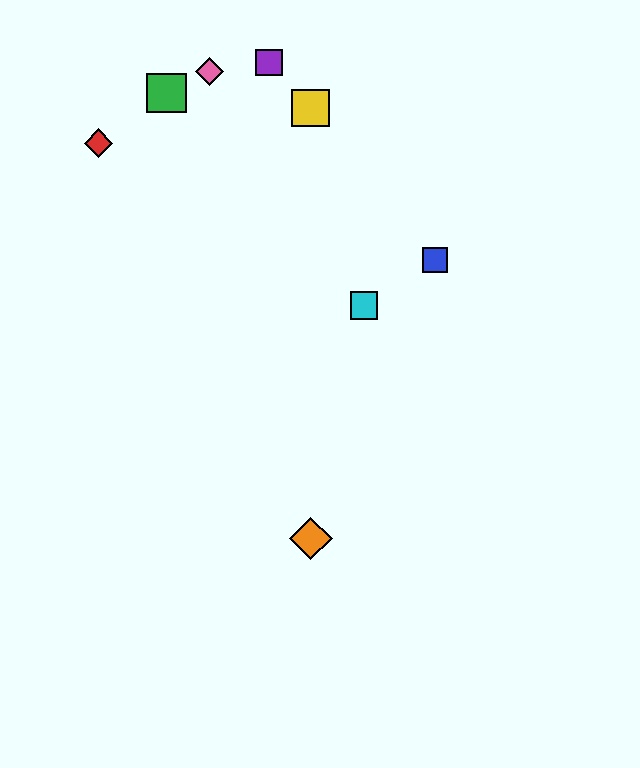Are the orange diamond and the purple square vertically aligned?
No, the orange diamond is at x≈311 and the purple square is at x≈269.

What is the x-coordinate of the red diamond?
The red diamond is at x≈99.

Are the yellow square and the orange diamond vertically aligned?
Yes, both are at x≈311.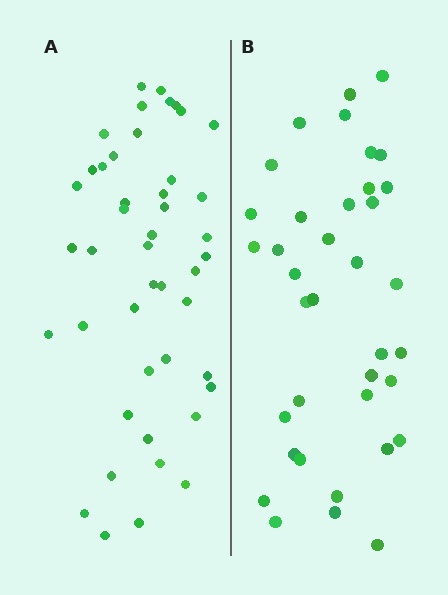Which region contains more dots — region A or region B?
Region A (the left region) has more dots.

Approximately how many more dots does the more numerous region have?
Region A has roughly 8 or so more dots than region B.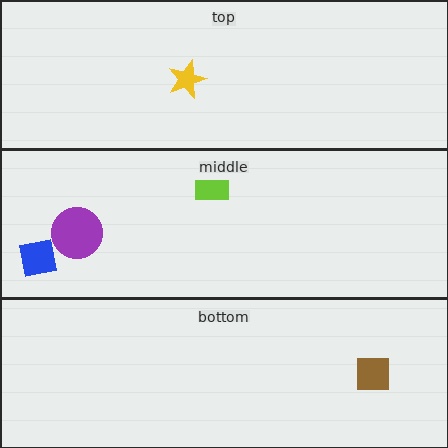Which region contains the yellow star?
The top region.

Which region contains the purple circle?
The middle region.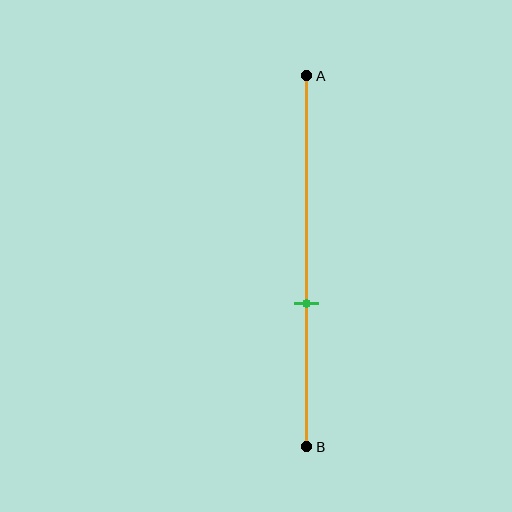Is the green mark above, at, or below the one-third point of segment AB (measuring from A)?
The green mark is below the one-third point of segment AB.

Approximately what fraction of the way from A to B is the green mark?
The green mark is approximately 60% of the way from A to B.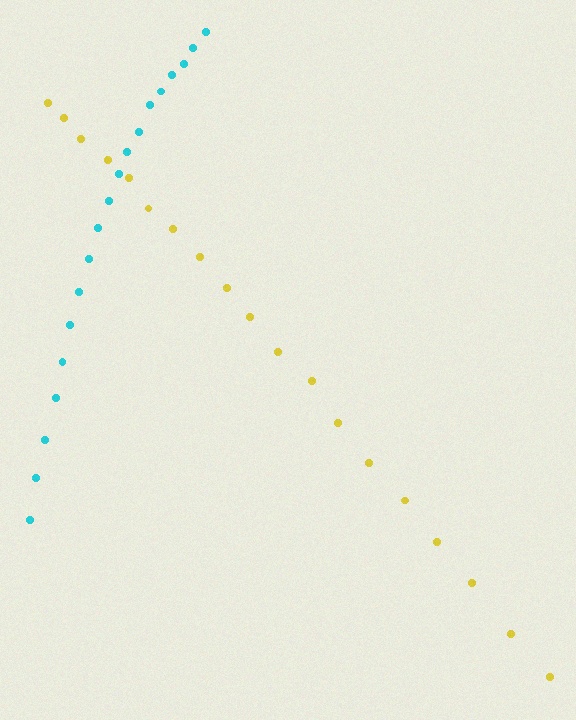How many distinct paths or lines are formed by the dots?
There are 2 distinct paths.